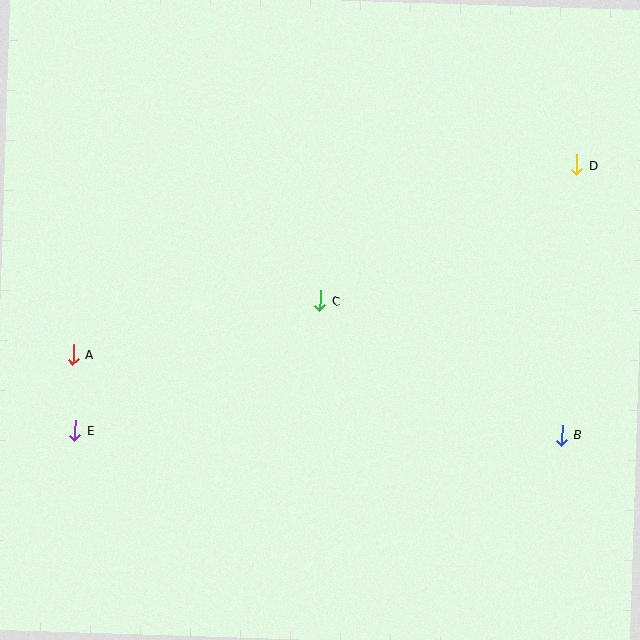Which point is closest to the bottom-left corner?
Point E is closest to the bottom-left corner.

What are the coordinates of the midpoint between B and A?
The midpoint between B and A is at (317, 395).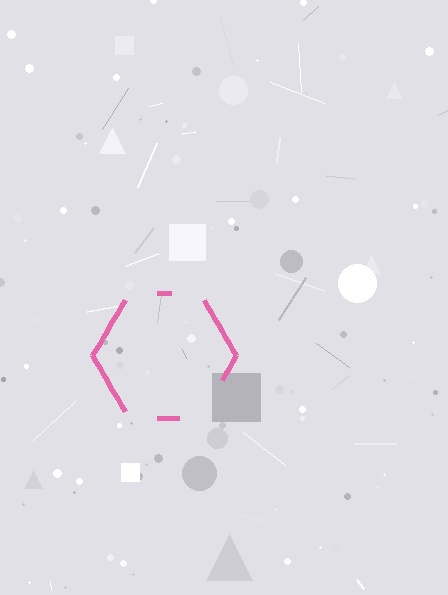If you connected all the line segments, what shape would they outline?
They would outline a hexagon.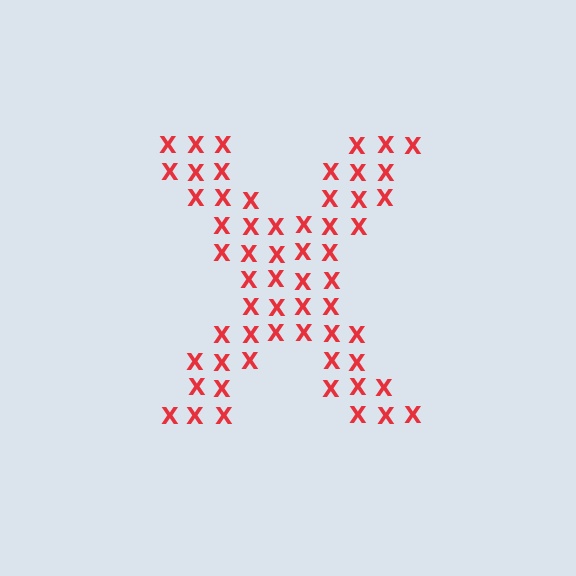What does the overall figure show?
The overall figure shows the letter X.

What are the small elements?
The small elements are letter X's.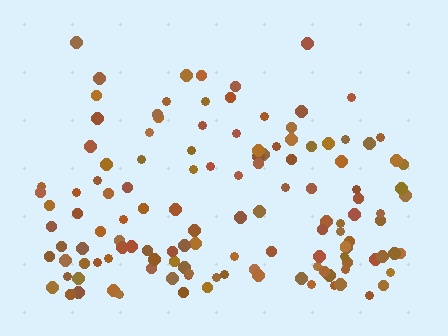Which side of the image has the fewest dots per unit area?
The top.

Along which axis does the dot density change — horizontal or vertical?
Vertical.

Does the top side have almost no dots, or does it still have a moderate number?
Still a moderate number, just noticeably fewer than the bottom.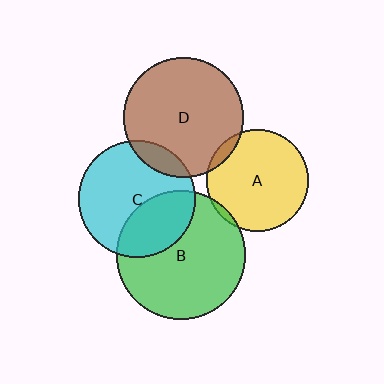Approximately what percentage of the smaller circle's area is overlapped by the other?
Approximately 5%.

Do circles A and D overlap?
Yes.